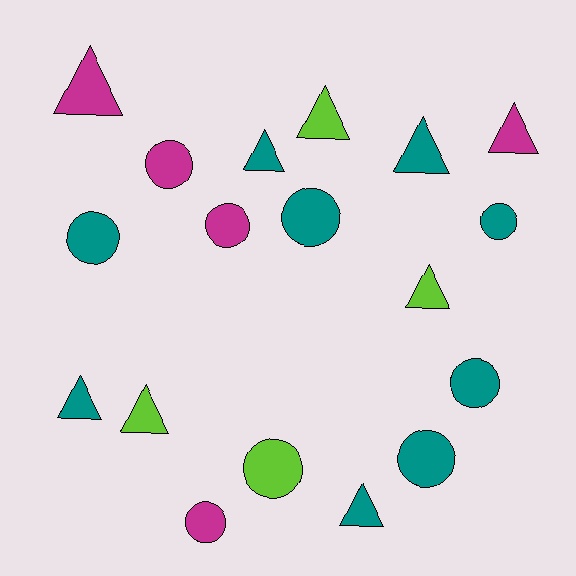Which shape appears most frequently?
Circle, with 9 objects.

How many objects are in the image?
There are 18 objects.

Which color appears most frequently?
Teal, with 9 objects.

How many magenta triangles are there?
There are 2 magenta triangles.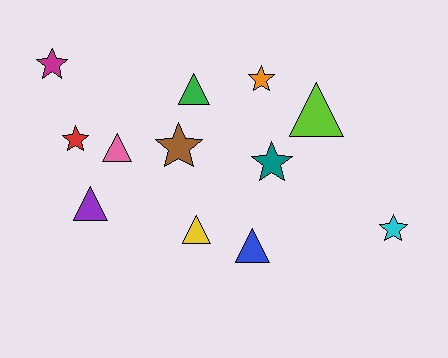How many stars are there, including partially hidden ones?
There are 6 stars.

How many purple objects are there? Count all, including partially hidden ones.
There is 1 purple object.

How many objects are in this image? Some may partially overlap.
There are 12 objects.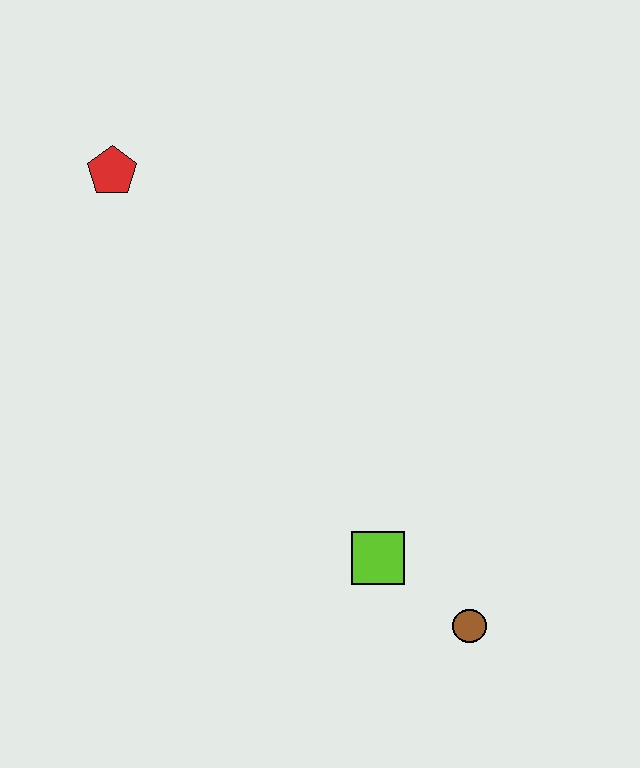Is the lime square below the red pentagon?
Yes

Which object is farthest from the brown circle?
The red pentagon is farthest from the brown circle.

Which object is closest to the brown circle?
The lime square is closest to the brown circle.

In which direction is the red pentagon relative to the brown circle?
The red pentagon is above the brown circle.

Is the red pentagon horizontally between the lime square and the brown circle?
No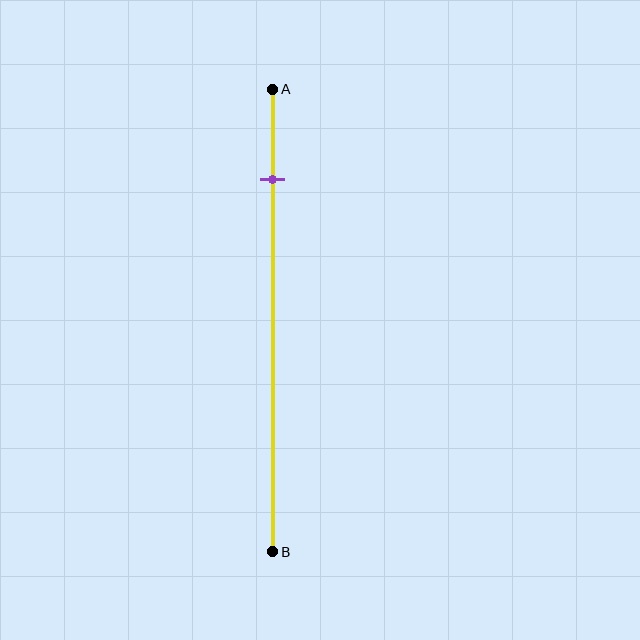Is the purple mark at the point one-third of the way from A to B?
No, the mark is at about 20% from A, not at the 33% one-third point.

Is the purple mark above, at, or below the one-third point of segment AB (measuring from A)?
The purple mark is above the one-third point of segment AB.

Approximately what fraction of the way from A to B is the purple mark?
The purple mark is approximately 20% of the way from A to B.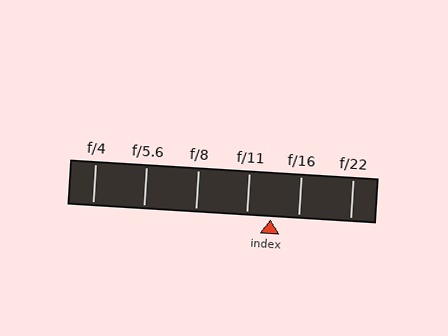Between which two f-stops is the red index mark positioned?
The index mark is between f/11 and f/16.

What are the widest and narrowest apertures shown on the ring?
The widest aperture shown is f/4 and the narrowest is f/22.